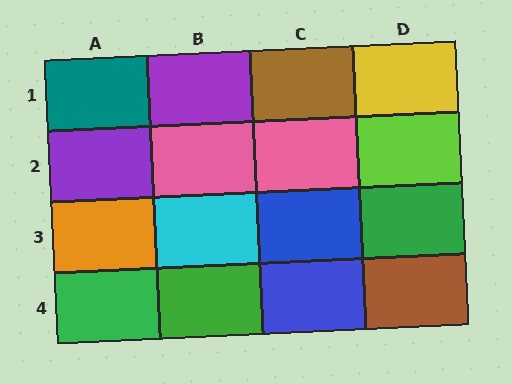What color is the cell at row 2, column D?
Lime.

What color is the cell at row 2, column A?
Purple.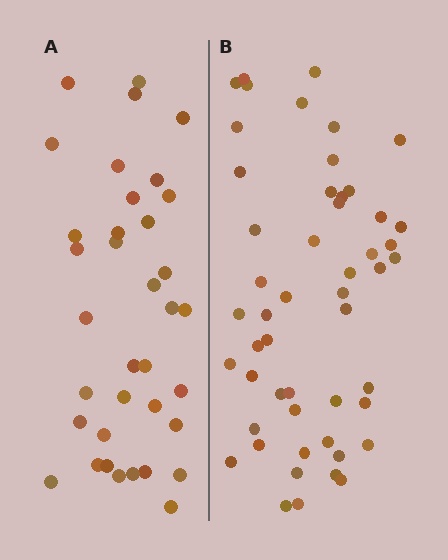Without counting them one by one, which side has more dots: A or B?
Region B (the right region) has more dots.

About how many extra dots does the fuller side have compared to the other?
Region B has approximately 15 more dots than region A.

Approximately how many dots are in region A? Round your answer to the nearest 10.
About 40 dots. (The exact count is 36, which rounds to 40.)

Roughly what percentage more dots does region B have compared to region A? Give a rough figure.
About 40% more.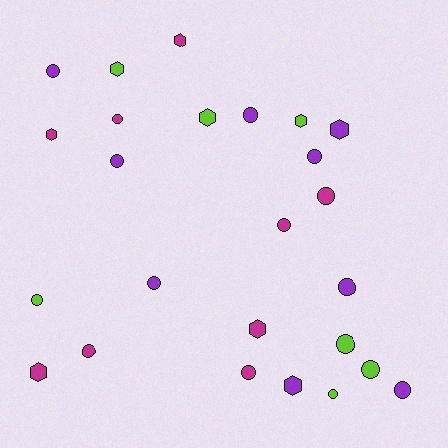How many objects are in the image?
There are 25 objects.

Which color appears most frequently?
Magenta, with 9 objects.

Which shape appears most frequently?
Circle, with 16 objects.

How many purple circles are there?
There are 7 purple circles.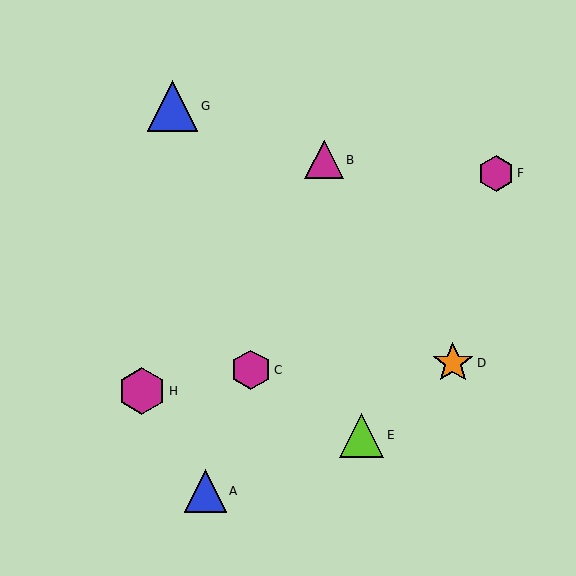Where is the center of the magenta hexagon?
The center of the magenta hexagon is at (496, 173).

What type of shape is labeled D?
Shape D is an orange star.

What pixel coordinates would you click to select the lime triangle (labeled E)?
Click at (362, 435) to select the lime triangle E.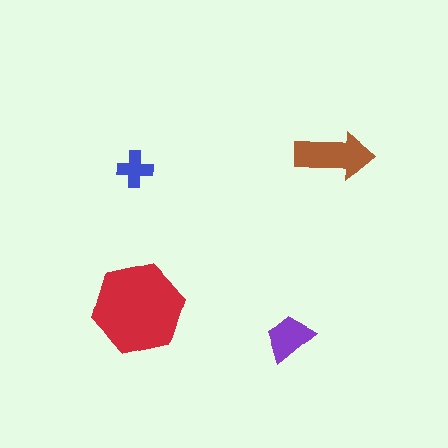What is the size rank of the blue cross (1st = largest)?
4th.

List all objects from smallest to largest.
The blue cross, the purple trapezoid, the brown arrow, the red hexagon.